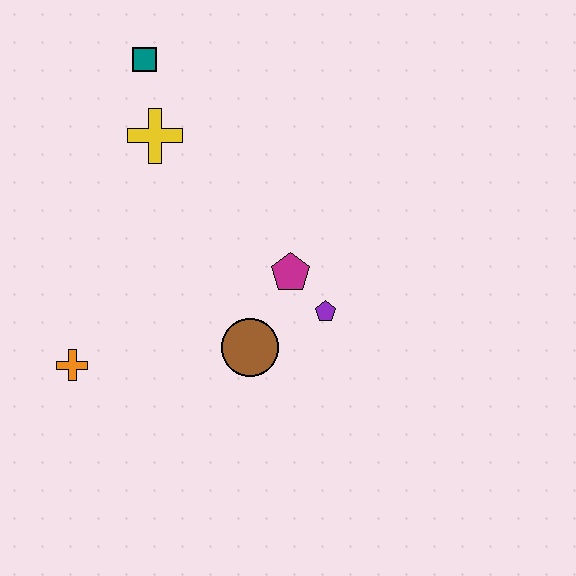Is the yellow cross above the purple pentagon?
Yes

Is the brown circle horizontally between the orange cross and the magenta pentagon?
Yes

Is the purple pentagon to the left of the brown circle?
No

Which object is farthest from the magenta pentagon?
The teal square is farthest from the magenta pentagon.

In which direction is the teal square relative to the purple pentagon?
The teal square is above the purple pentagon.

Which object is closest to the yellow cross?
The teal square is closest to the yellow cross.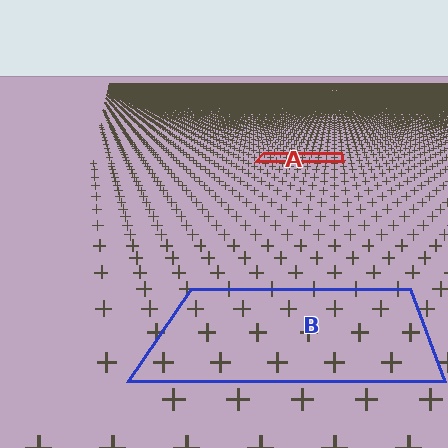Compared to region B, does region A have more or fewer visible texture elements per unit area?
Region A has more texture elements per unit area — they are packed more densely because it is farther away.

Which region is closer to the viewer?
Region B is closer. The texture elements there are larger and more spread out.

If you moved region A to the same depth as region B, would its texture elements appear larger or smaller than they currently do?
They would appear larger. At a closer depth, the same texture elements are projected at a bigger on-screen size.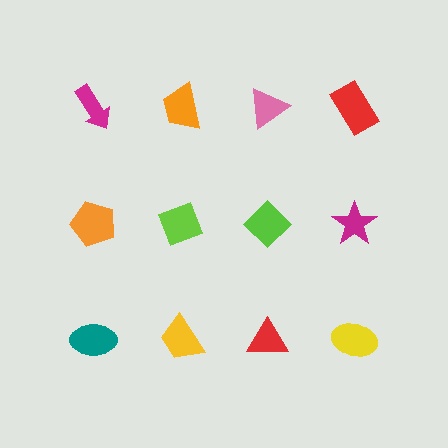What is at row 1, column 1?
A magenta arrow.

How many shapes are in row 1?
4 shapes.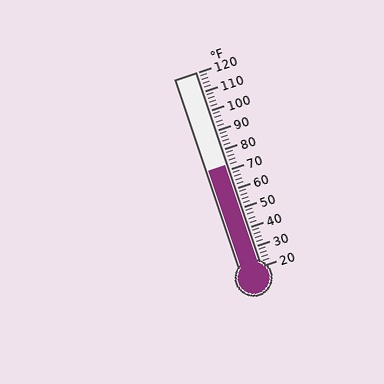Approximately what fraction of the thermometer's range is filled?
The thermometer is filled to approximately 50% of its range.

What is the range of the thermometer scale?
The thermometer scale ranges from 20°F to 120°F.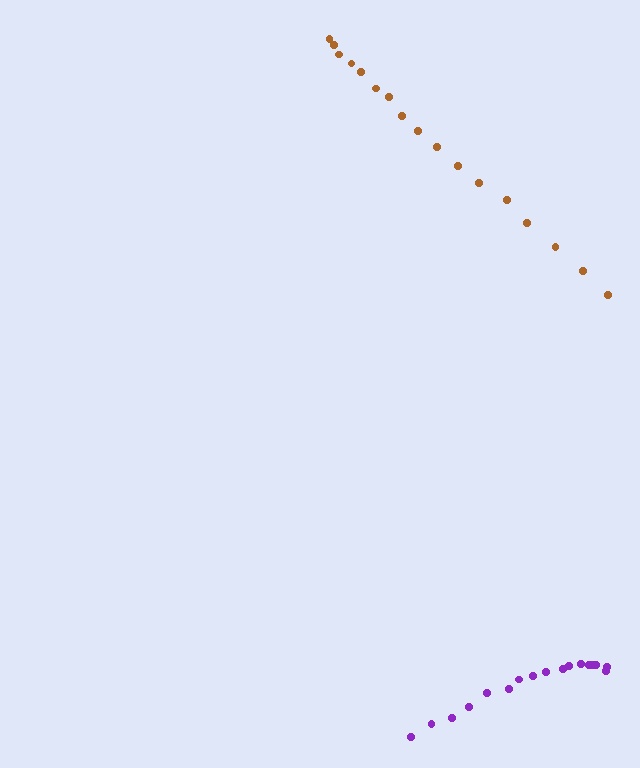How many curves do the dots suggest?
There are 2 distinct paths.